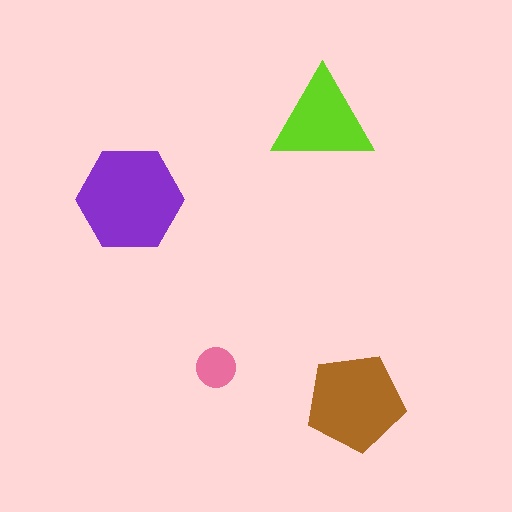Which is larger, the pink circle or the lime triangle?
The lime triangle.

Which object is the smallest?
The pink circle.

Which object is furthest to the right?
The brown pentagon is rightmost.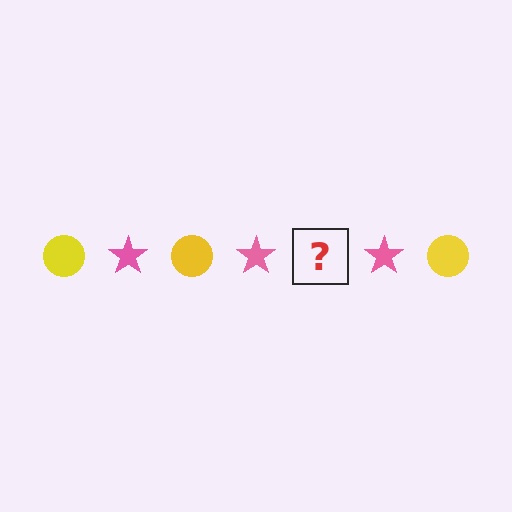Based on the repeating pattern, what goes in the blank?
The blank should be a yellow circle.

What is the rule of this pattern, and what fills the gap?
The rule is that the pattern alternates between yellow circle and pink star. The gap should be filled with a yellow circle.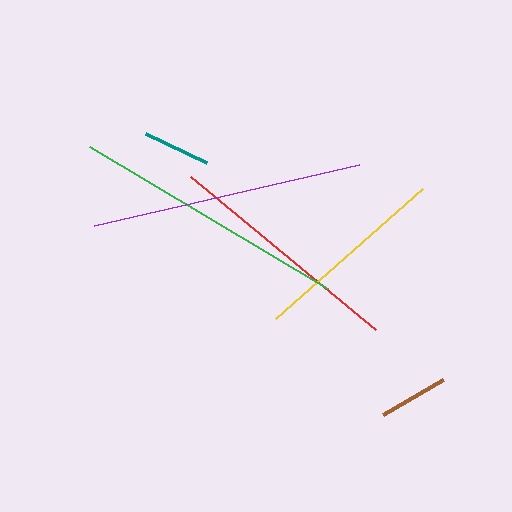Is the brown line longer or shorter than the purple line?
The purple line is longer than the brown line.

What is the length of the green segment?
The green segment is approximately 277 pixels long.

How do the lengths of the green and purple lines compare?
The green and purple lines are approximately the same length.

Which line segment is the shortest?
The teal line is the shortest at approximately 68 pixels.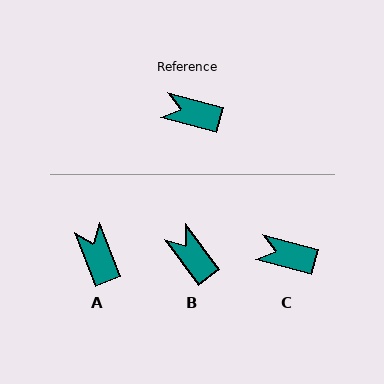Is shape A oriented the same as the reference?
No, it is off by about 54 degrees.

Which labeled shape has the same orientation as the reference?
C.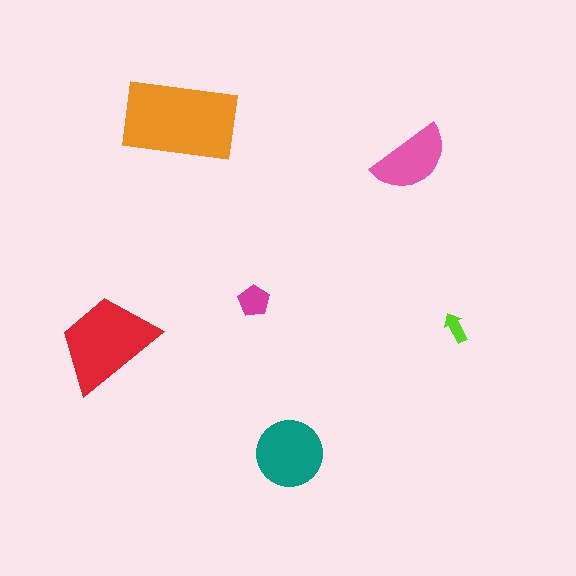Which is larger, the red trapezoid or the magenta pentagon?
The red trapezoid.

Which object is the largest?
The orange rectangle.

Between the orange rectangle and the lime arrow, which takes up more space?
The orange rectangle.